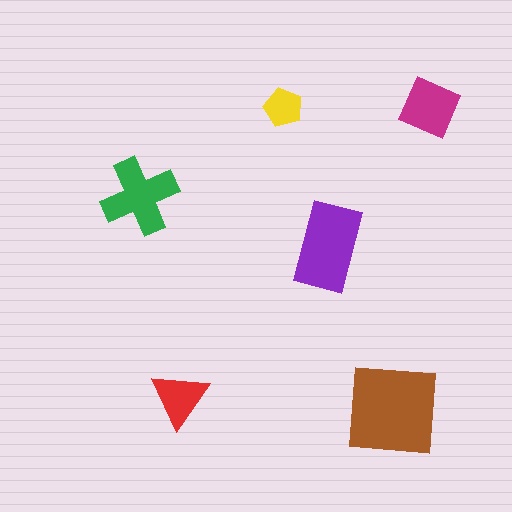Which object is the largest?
The brown square.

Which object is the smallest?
The yellow pentagon.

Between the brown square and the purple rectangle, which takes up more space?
The brown square.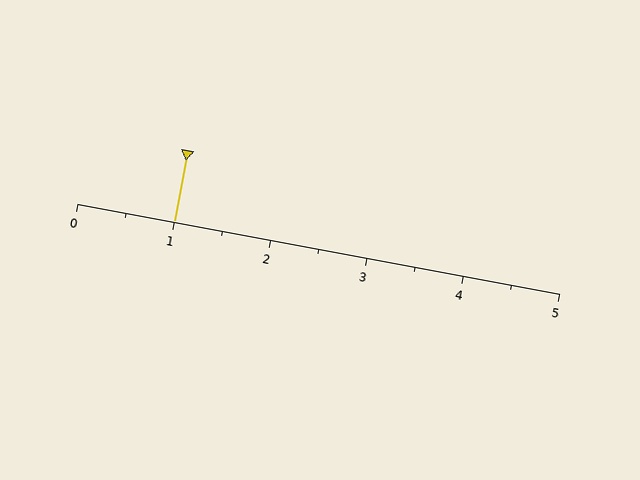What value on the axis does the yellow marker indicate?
The marker indicates approximately 1.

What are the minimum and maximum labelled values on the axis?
The axis runs from 0 to 5.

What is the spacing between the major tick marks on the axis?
The major ticks are spaced 1 apart.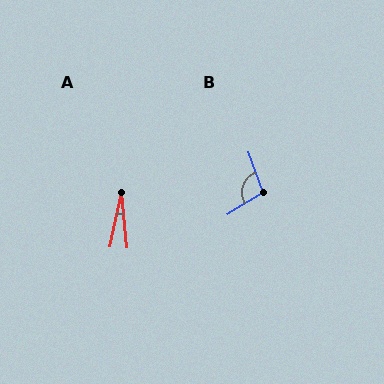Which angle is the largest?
B, at approximately 101 degrees.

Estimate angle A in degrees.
Approximately 18 degrees.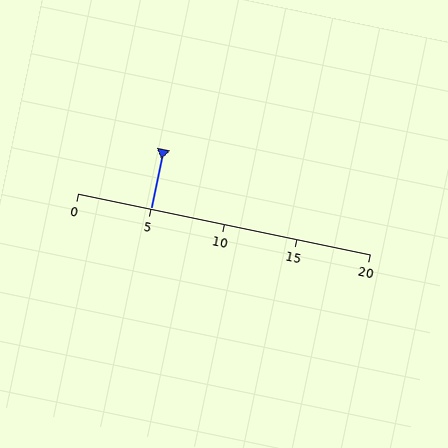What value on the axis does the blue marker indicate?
The marker indicates approximately 5.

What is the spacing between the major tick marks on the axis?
The major ticks are spaced 5 apart.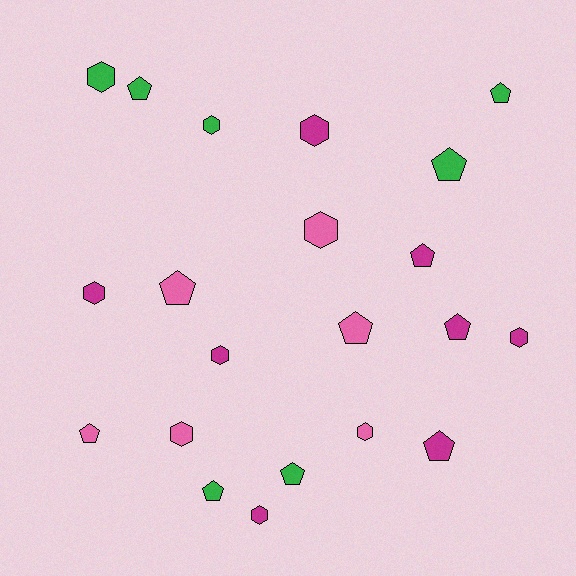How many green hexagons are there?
There are 2 green hexagons.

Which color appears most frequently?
Magenta, with 8 objects.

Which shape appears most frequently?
Pentagon, with 11 objects.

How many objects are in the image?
There are 21 objects.